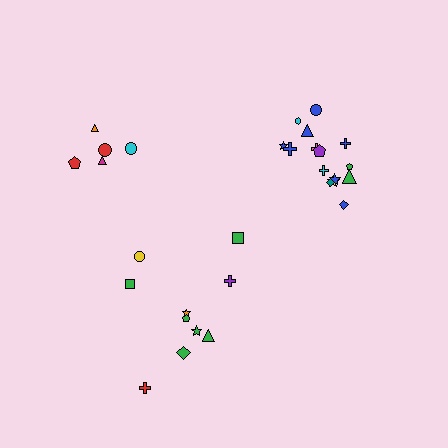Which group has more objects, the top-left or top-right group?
The top-right group.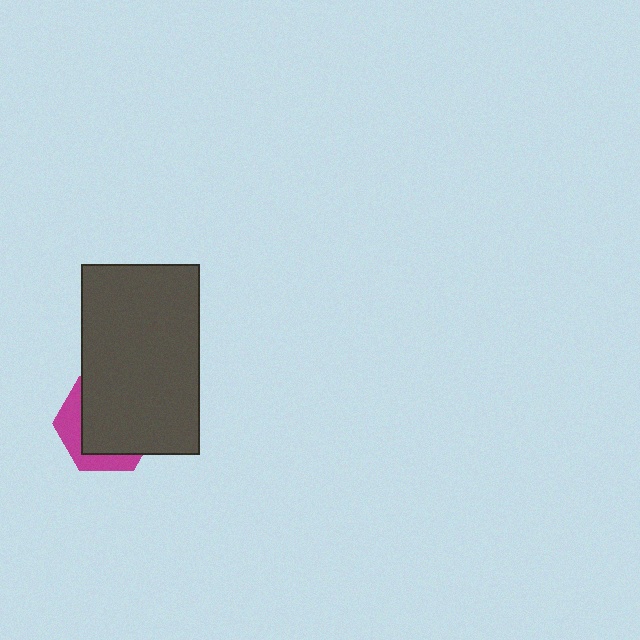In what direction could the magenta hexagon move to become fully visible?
The magenta hexagon could move toward the lower-left. That would shift it out from behind the dark gray rectangle entirely.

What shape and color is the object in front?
The object in front is a dark gray rectangle.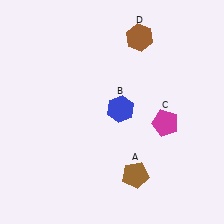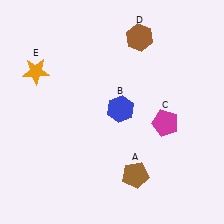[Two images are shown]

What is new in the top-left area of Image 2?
An orange star (E) was added in the top-left area of Image 2.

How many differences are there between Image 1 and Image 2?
There is 1 difference between the two images.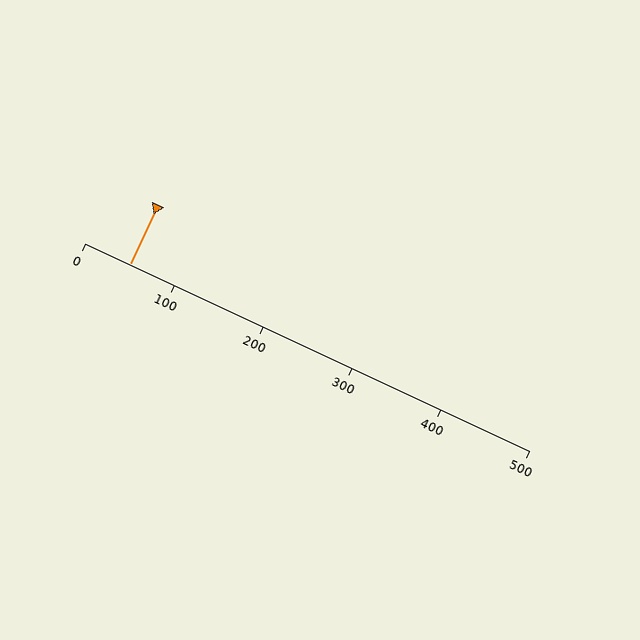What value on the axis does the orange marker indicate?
The marker indicates approximately 50.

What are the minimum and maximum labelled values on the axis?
The axis runs from 0 to 500.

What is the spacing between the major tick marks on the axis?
The major ticks are spaced 100 apart.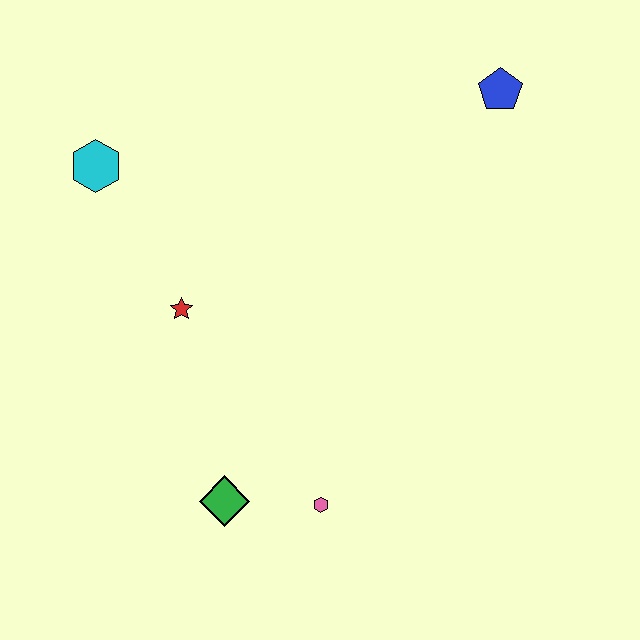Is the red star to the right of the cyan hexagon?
Yes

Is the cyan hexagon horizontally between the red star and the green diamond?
No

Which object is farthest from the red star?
The blue pentagon is farthest from the red star.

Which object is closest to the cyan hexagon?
The red star is closest to the cyan hexagon.